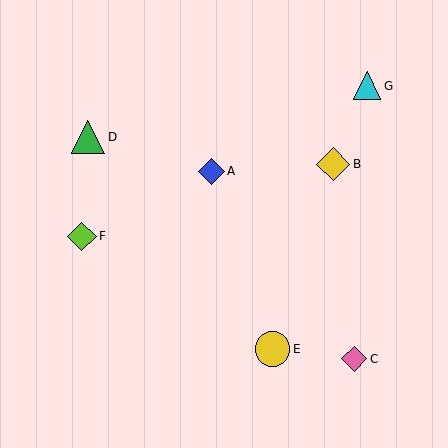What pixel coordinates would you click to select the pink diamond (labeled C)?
Click at (354, 359) to select the pink diamond C.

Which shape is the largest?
The yellow circle (labeled E) is the largest.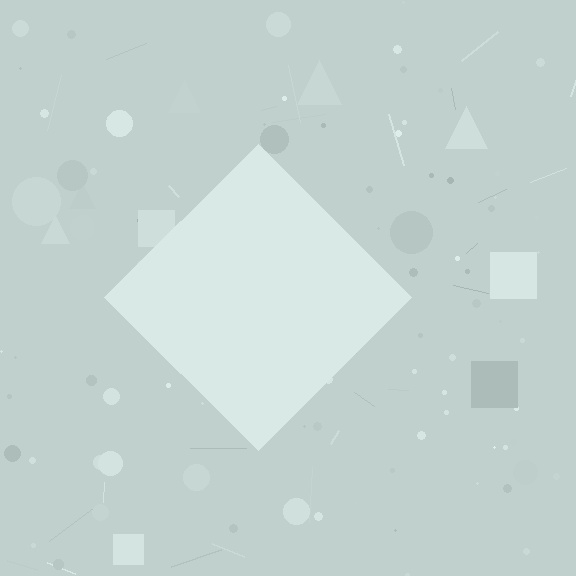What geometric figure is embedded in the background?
A diamond is embedded in the background.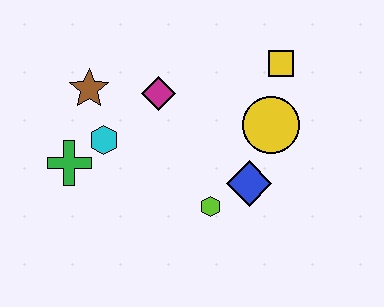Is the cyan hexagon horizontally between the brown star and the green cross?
No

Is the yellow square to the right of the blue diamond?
Yes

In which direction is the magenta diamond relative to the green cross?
The magenta diamond is to the right of the green cross.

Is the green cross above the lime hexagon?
Yes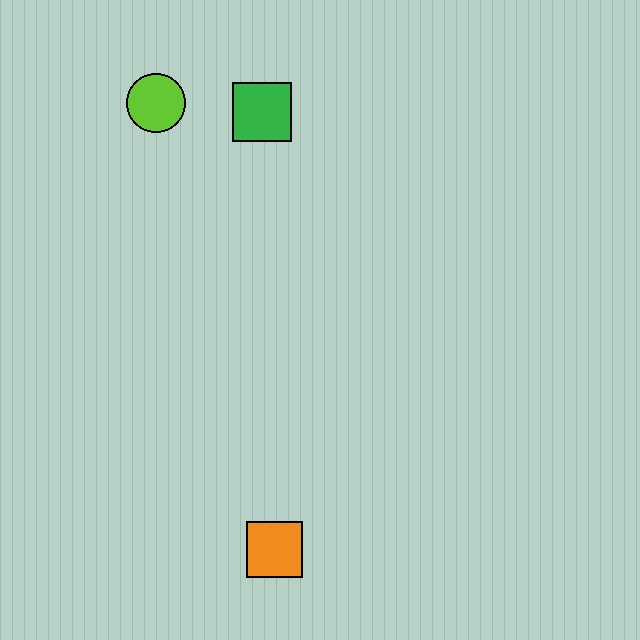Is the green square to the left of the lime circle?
No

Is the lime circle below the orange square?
No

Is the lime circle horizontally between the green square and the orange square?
No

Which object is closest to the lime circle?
The green square is closest to the lime circle.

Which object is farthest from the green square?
The orange square is farthest from the green square.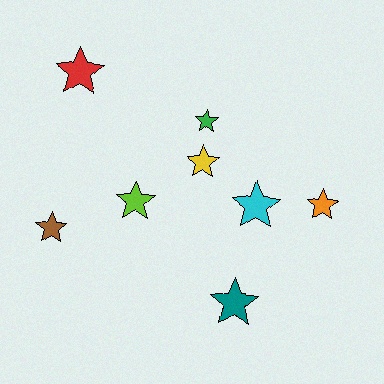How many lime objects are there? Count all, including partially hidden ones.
There is 1 lime object.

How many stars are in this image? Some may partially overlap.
There are 8 stars.